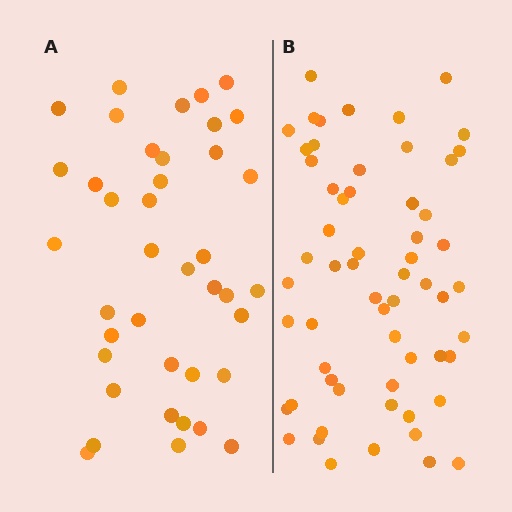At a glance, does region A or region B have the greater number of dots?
Region B (the right region) has more dots.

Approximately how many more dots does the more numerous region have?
Region B has approximately 20 more dots than region A.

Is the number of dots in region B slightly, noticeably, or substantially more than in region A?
Region B has substantially more. The ratio is roughly 1.5 to 1.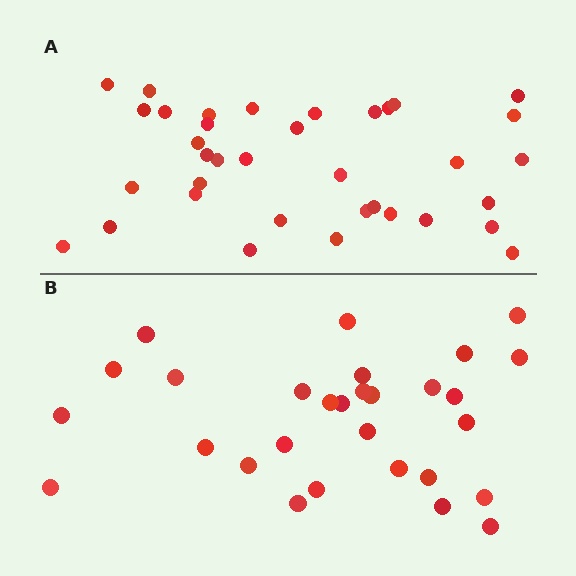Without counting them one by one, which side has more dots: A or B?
Region A (the top region) has more dots.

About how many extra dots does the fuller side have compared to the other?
Region A has roughly 8 or so more dots than region B.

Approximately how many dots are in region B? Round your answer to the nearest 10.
About 30 dots. (The exact count is 29, which rounds to 30.)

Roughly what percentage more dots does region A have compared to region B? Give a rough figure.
About 25% more.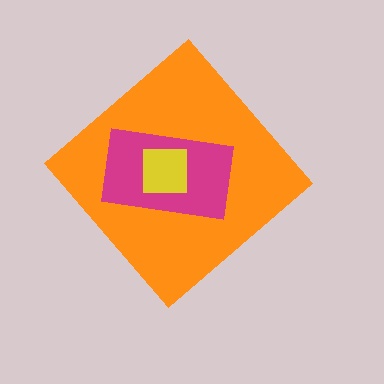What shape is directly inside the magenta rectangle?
The yellow square.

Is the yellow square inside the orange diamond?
Yes.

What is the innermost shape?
The yellow square.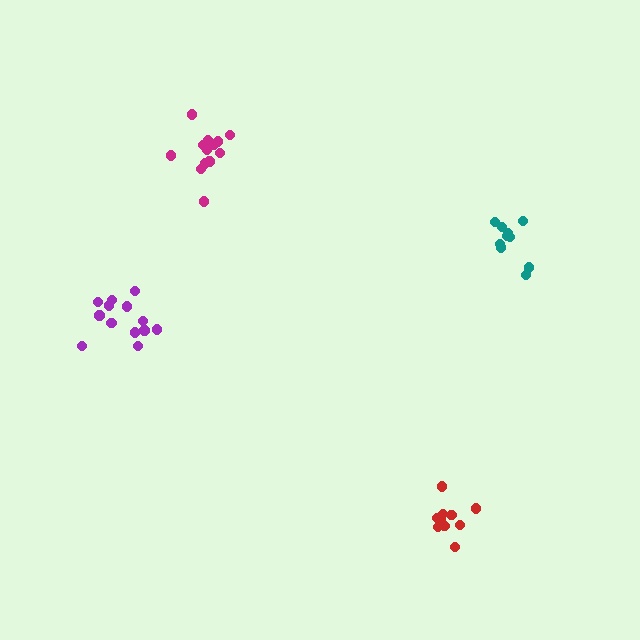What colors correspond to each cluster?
The clusters are colored: purple, teal, magenta, red.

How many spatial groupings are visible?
There are 4 spatial groupings.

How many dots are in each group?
Group 1: 13 dots, Group 2: 10 dots, Group 3: 13 dots, Group 4: 10 dots (46 total).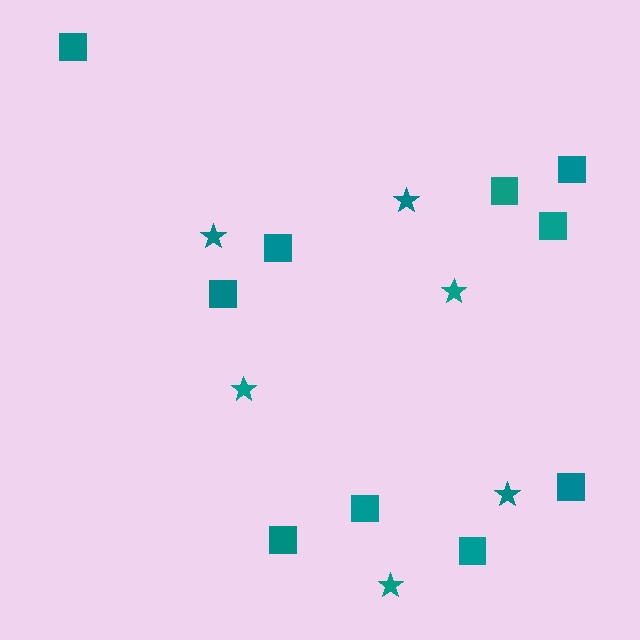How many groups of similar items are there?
There are 2 groups: one group of stars (6) and one group of squares (10).